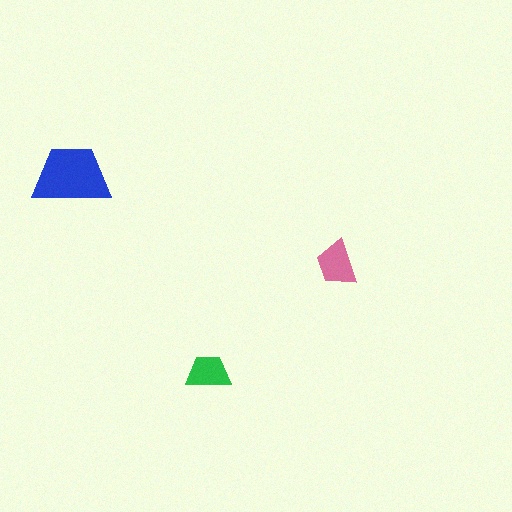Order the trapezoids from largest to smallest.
the blue one, the pink one, the green one.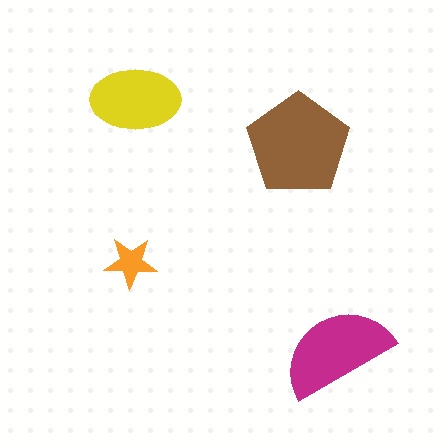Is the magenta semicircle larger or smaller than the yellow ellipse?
Larger.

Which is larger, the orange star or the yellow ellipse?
The yellow ellipse.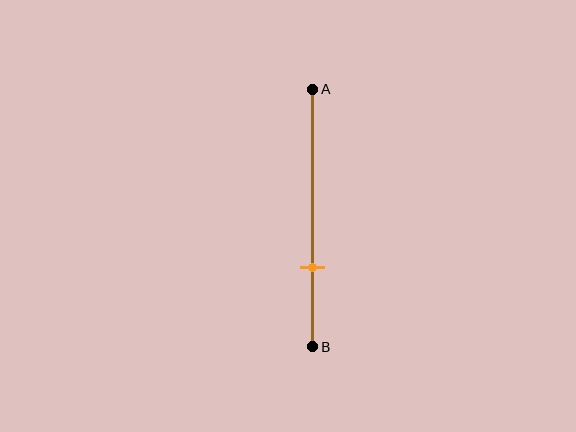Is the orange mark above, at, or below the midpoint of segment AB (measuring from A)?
The orange mark is below the midpoint of segment AB.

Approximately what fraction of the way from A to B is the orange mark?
The orange mark is approximately 70% of the way from A to B.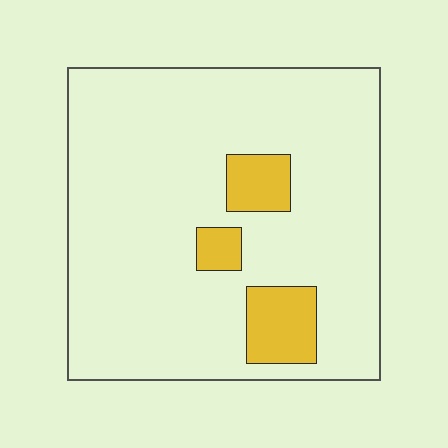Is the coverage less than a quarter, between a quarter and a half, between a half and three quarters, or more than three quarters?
Less than a quarter.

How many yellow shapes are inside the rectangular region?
3.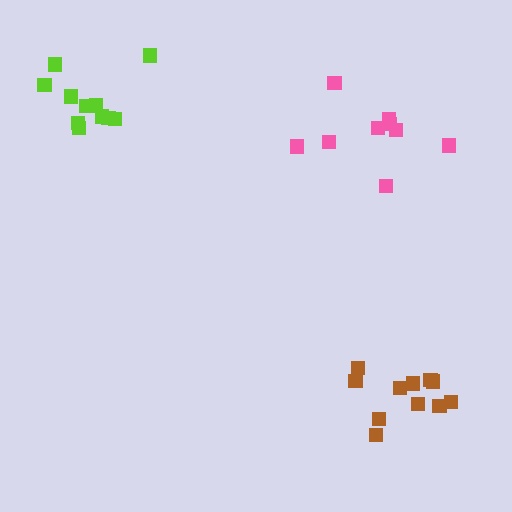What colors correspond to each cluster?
The clusters are colored: brown, pink, lime.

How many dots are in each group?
Group 1: 12 dots, Group 2: 9 dots, Group 3: 11 dots (32 total).